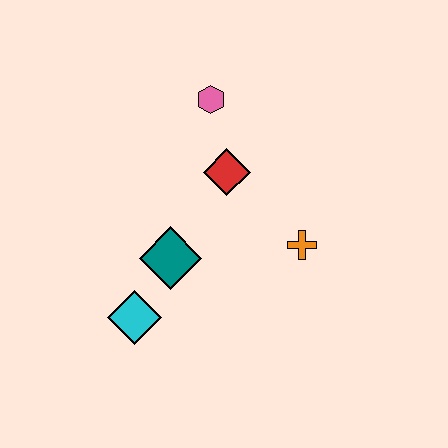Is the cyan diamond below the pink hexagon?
Yes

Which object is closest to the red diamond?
The pink hexagon is closest to the red diamond.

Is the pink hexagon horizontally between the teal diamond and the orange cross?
Yes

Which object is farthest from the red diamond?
The cyan diamond is farthest from the red diamond.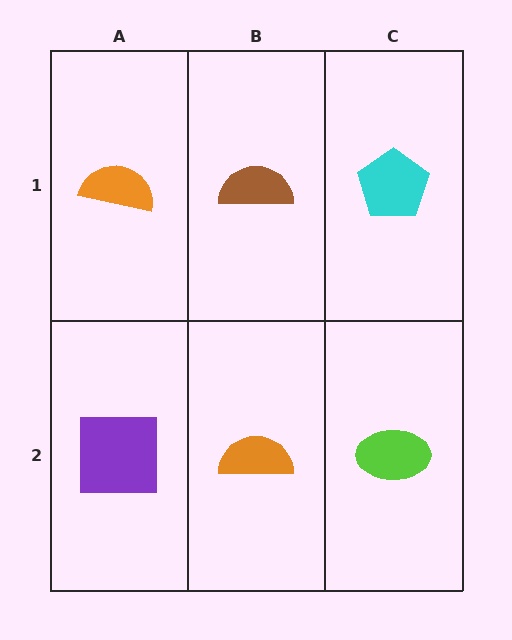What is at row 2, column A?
A purple square.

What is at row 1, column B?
A brown semicircle.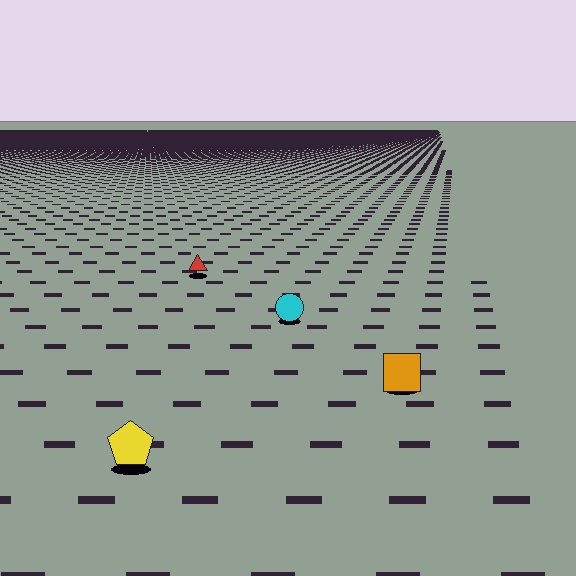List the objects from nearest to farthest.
From nearest to farthest: the yellow pentagon, the orange square, the cyan circle, the red triangle.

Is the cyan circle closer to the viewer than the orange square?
No. The orange square is closer — you can tell from the texture gradient: the ground texture is coarser near it.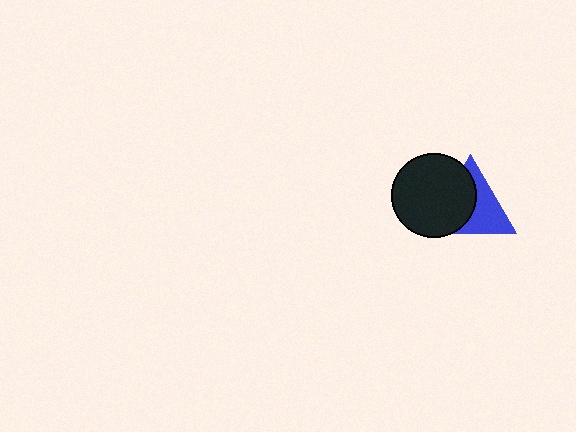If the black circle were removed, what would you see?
You would see the complete blue triangle.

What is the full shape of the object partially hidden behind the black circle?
The partially hidden object is a blue triangle.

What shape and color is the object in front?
The object in front is a black circle.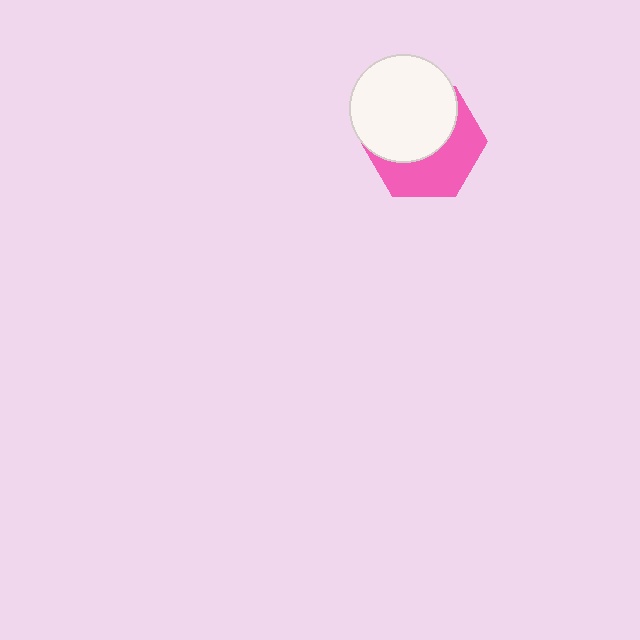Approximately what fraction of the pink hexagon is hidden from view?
Roughly 53% of the pink hexagon is hidden behind the white circle.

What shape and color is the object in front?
The object in front is a white circle.